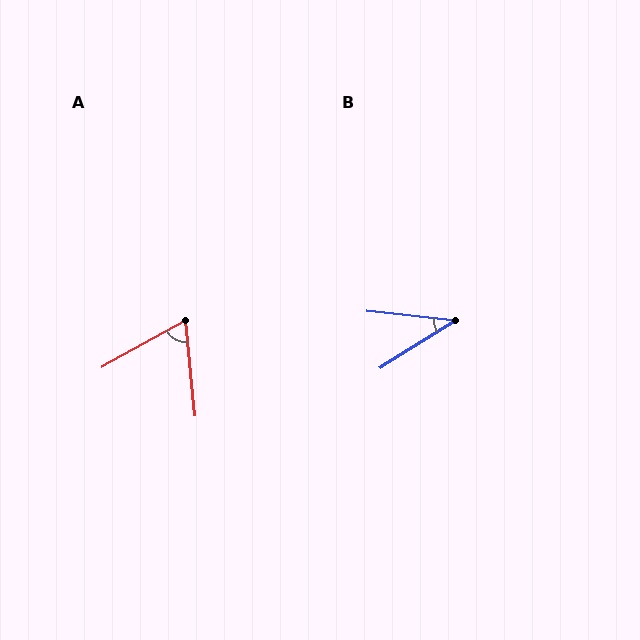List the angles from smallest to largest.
B (38°), A (66°).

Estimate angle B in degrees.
Approximately 38 degrees.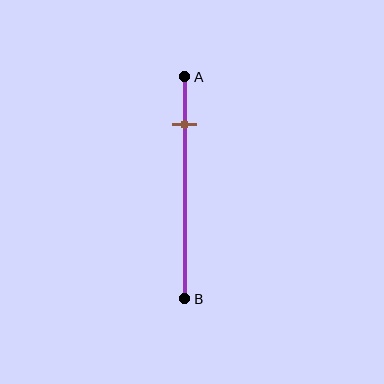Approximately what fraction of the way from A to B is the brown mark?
The brown mark is approximately 20% of the way from A to B.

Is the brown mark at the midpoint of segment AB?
No, the mark is at about 20% from A, not at the 50% midpoint.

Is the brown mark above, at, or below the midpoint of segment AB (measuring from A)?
The brown mark is above the midpoint of segment AB.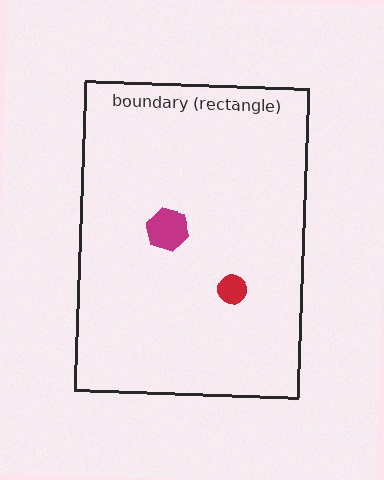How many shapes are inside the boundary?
2 inside, 0 outside.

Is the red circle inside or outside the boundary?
Inside.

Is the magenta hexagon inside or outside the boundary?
Inside.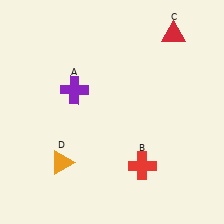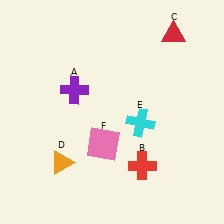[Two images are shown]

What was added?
A cyan cross (E), a pink square (F) were added in Image 2.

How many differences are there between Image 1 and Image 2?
There are 2 differences between the two images.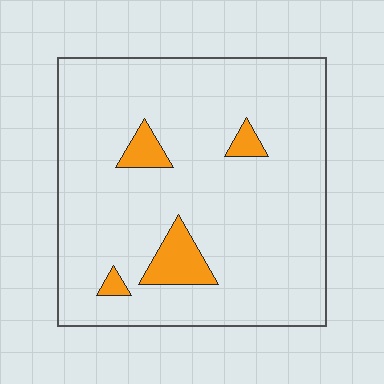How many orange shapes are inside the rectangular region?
4.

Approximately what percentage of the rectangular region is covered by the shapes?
Approximately 10%.